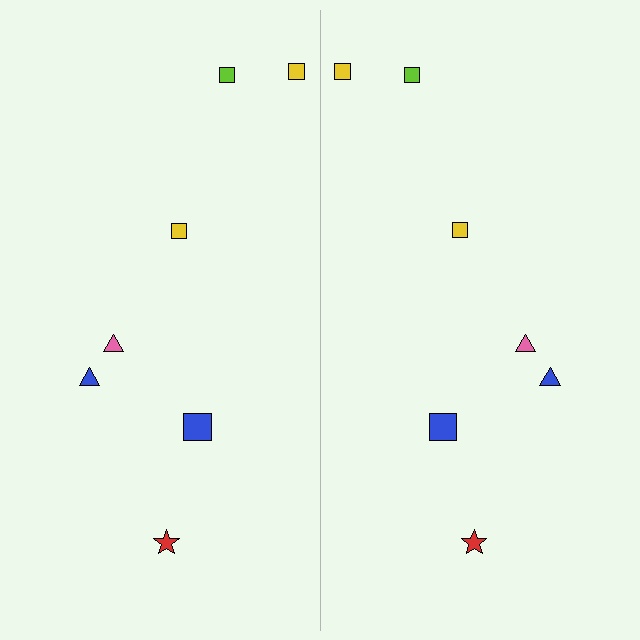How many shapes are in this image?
There are 14 shapes in this image.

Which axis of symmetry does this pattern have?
The pattern has a vertical axis of symmetry running through the center of the image.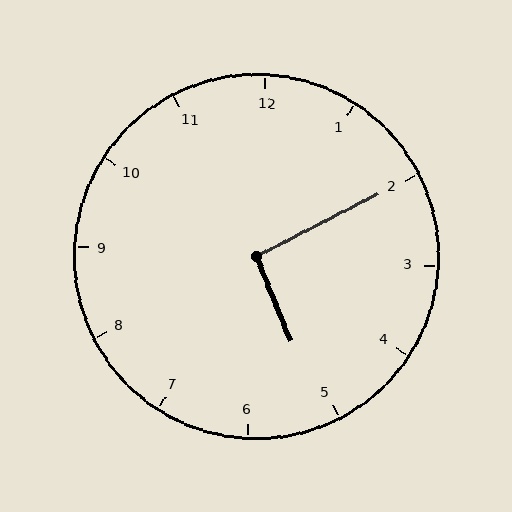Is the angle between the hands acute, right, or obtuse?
It is right.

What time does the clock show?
5:10.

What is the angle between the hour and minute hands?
Approximately 95 degrees.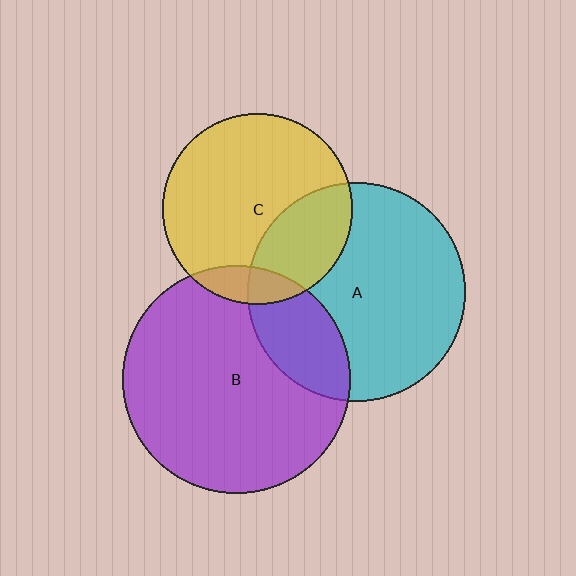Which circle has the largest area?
Circle B (purple).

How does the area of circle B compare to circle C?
Approximately 1.4 times.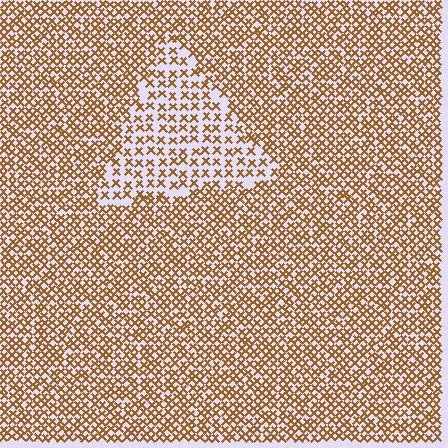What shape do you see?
I see a triangle.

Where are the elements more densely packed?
The elements are more densely packed outside the triangle boundary.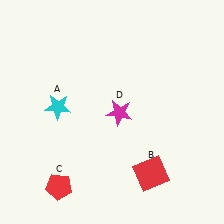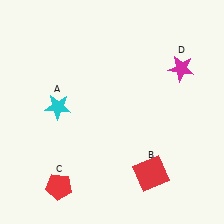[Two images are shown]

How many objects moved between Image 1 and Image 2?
1 object moved between the two images.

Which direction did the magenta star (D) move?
The magenta star (D) moved right.